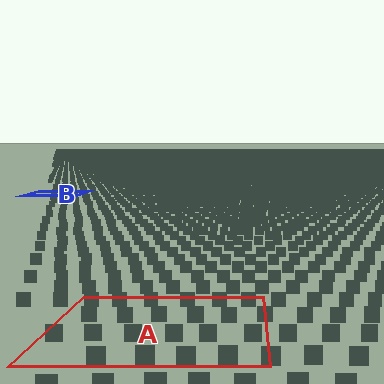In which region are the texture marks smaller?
The texture marks are smaller in region B, because it is farther away.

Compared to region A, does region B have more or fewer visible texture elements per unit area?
Region B has more texture elements per unit area — they are packed more densely because it is farther away.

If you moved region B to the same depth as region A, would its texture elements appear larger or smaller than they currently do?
They would appear larger. At a closer depth, the same texture elements are projected at a bigger on-screen size.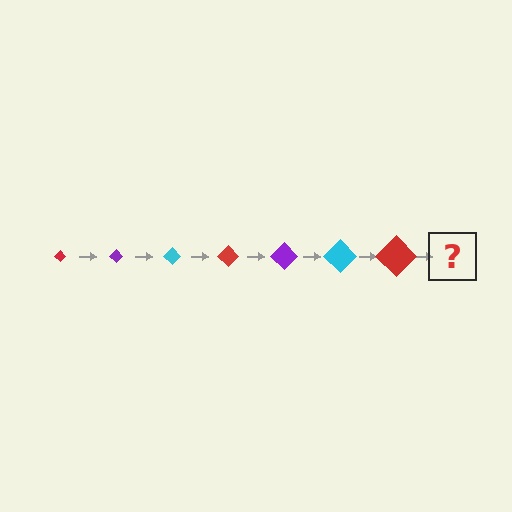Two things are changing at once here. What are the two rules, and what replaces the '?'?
The two rules are that the diamond grows larger each step and the color cycles through red, purple, and cyan. The '?' should be a purple diamond, larger than the previous one.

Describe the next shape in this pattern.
It should be a purple diamond, larger than the previous one.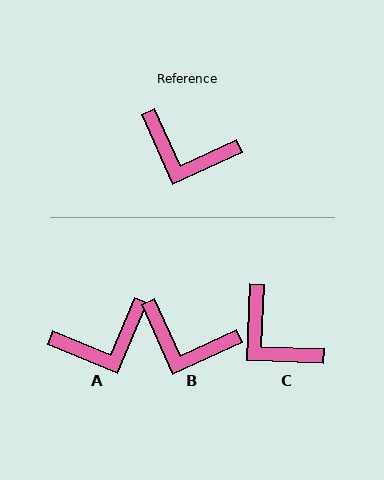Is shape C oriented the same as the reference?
No, it is off by about 27 degrees.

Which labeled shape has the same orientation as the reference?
B.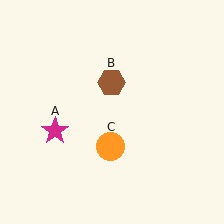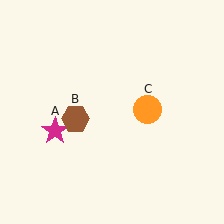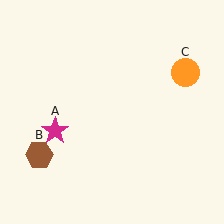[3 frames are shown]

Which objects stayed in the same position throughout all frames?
Magenta star (object A) remained stationary.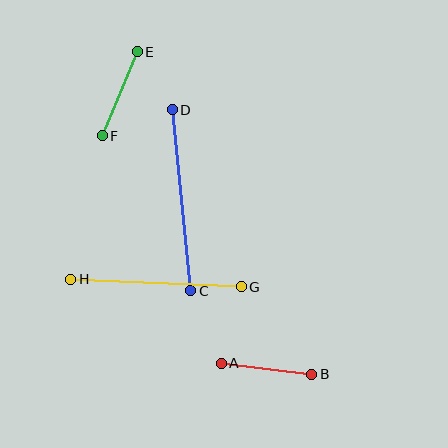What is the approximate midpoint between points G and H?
The midpoint is at approximately (156, 283) pixels.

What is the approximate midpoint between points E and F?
The midpoint is at approximately (120, 94) pixels.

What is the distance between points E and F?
The distance is approximately 91 pixels.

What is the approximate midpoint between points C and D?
The midpoint is at approximately (181, 200) pixels.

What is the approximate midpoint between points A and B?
The midpoint is at approximately (267, 369) pixels.